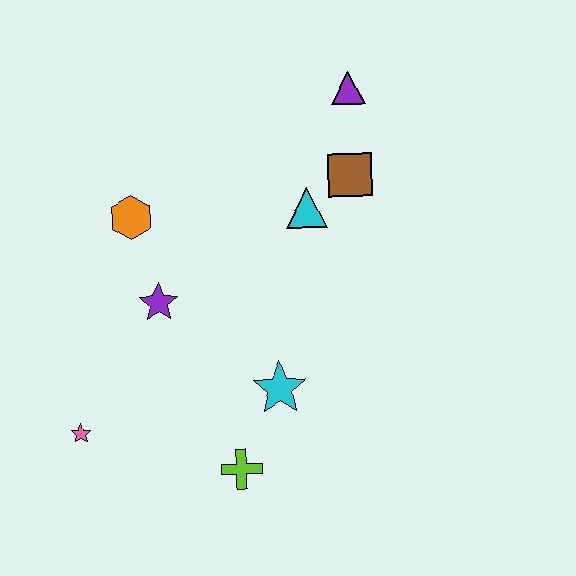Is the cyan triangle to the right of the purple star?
Yes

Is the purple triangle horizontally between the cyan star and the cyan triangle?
No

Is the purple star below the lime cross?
No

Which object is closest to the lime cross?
The cyan star is closest to the lime cross.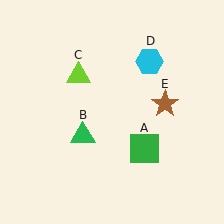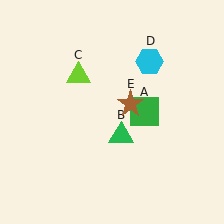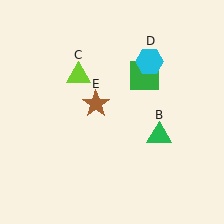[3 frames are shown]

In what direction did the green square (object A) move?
The green square (object A) moved up.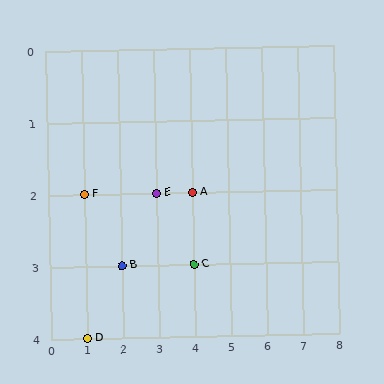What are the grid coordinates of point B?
Point B is at grid coordinates (2, 3).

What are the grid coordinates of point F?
Point F is at grid coordinates (1, 2).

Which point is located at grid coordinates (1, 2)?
Point F is at (1, 2).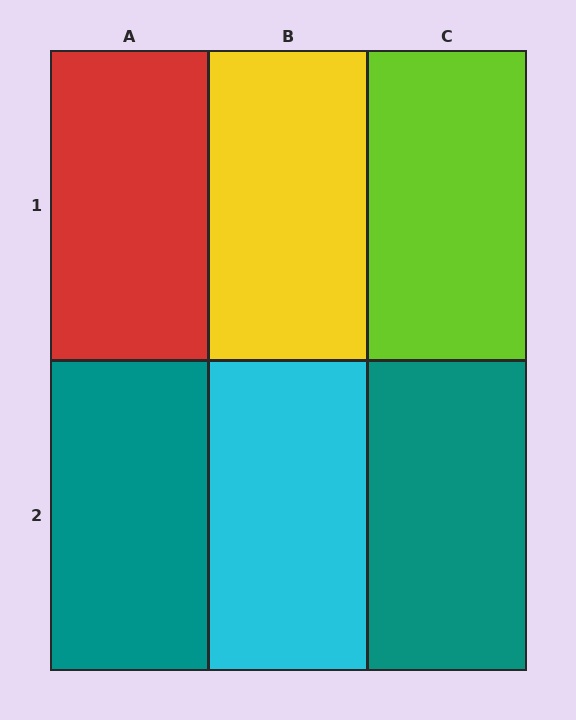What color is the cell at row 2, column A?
Teal.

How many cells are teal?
2 cells are teal.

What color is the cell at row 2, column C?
Teal.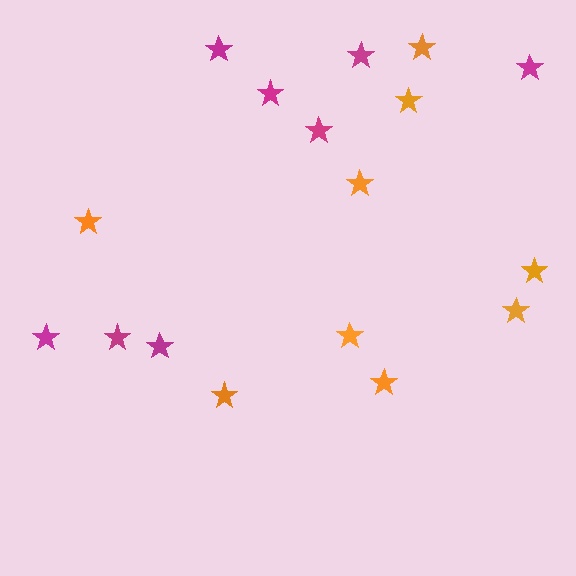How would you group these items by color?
There are 2 groups: one group of orange stars (9) and one group of magenta stars (8).